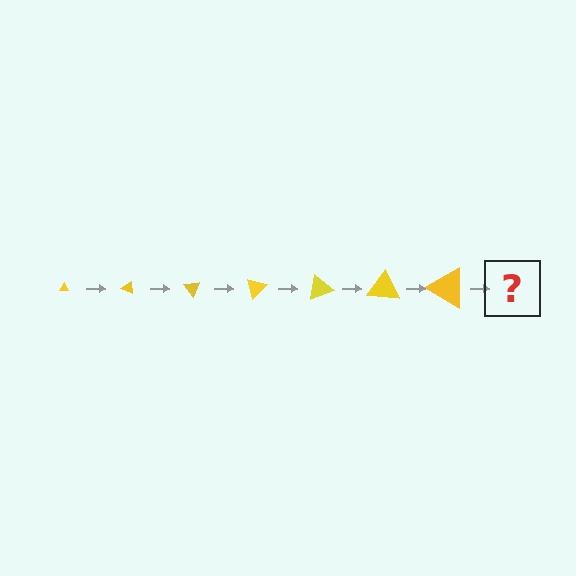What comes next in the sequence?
The next element should be a triangle, larger than the previous one and rotated 175 degrees from the start.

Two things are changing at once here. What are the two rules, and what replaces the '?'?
The two rules are that the triangle grows larger each step and it rotates 25 degrees each step. The '?' should be a triangle, larger than the previous one and rotated 175 degrees from the start.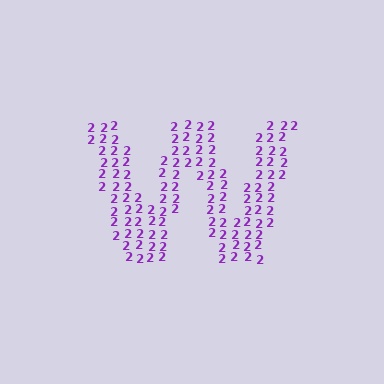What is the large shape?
The large shape is the letter W.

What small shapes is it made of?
It is made of small digit 2's.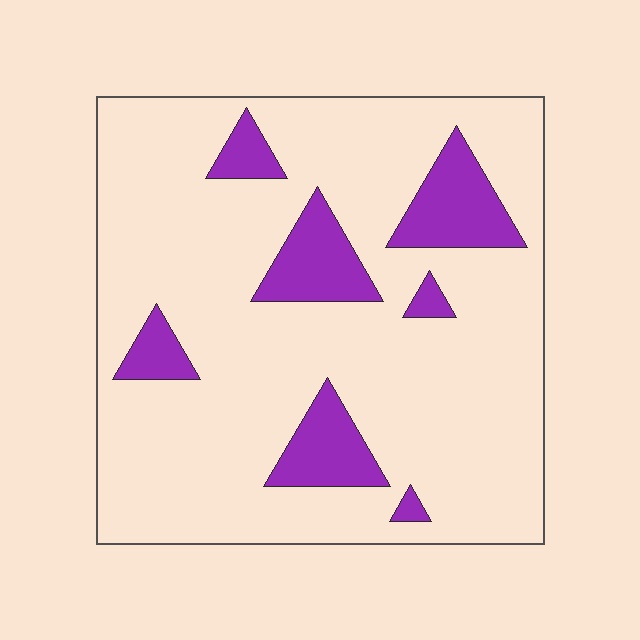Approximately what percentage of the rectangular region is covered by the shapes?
Approximately 15%.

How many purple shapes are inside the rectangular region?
7.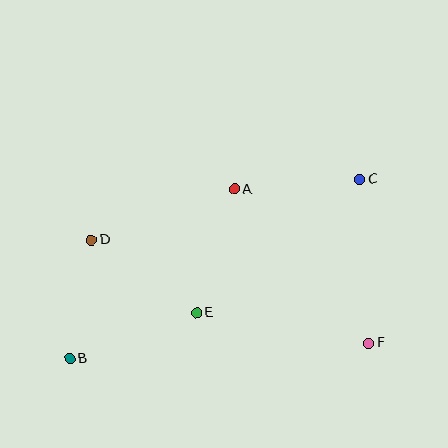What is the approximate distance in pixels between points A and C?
The distance between A and C is approximately 125 pixels.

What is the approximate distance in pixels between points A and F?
The distance between A and F is approximately 205 pixels.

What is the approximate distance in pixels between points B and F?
The distance between B and F is approximately 300 pixels.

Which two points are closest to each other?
Points B and D are closest to each other.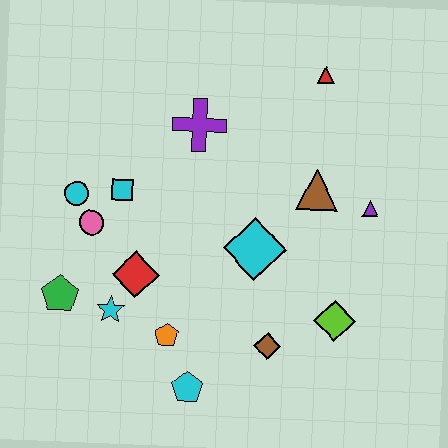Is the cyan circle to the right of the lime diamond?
No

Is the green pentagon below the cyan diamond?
Yes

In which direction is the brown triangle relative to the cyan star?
The brown triangle is to the right of the cyan star.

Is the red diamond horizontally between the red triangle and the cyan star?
Yes